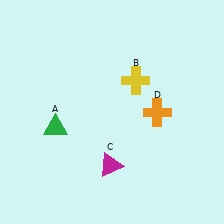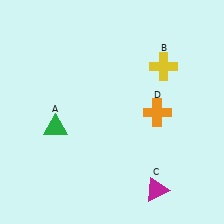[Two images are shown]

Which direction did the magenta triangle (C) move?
The magenta triangle (C) moved right.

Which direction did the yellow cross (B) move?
The yellow cross (B) moved right.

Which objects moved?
The objects that moved are: the yellow cross (B), the magenta triangle (C).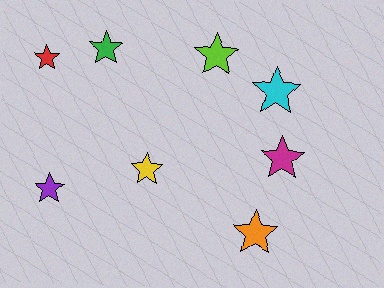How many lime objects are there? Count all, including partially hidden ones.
There is 1 lime object.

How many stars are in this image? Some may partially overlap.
There are 8 stars.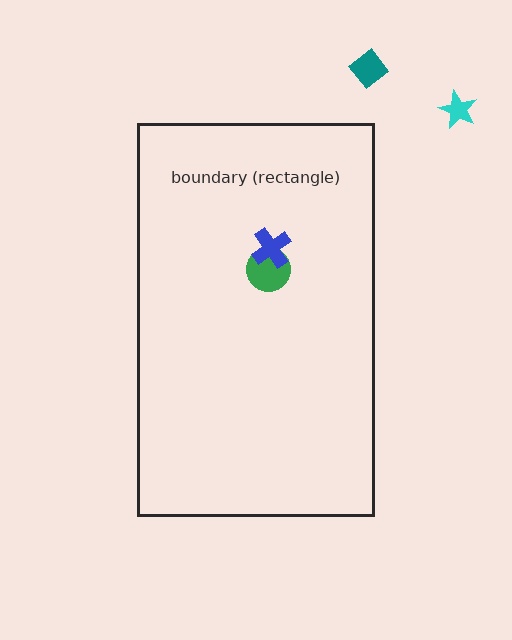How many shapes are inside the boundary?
2 inside, 2 outside.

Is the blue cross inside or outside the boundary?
Inside.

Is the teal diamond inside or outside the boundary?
Outside.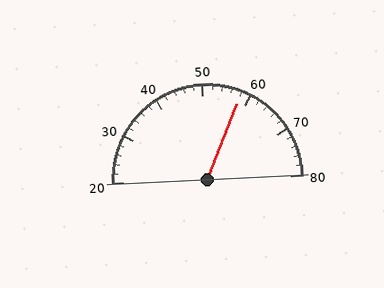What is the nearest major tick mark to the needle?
The nearest major tick mark is 60.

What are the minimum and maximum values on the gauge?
The gauge ranges from 20 to 80.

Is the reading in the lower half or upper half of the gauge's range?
The reading is in the upper half of the range (20 to 80).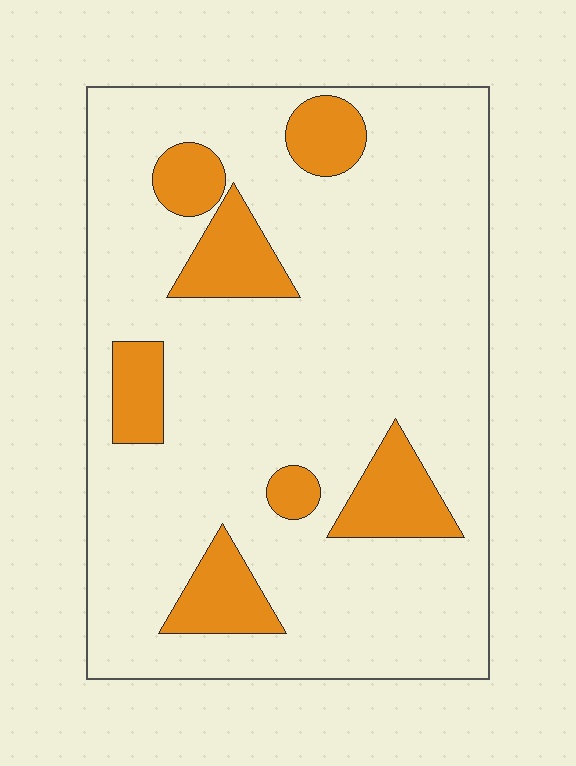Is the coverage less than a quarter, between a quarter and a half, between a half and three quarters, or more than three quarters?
Less than a quarter.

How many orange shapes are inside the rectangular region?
7.